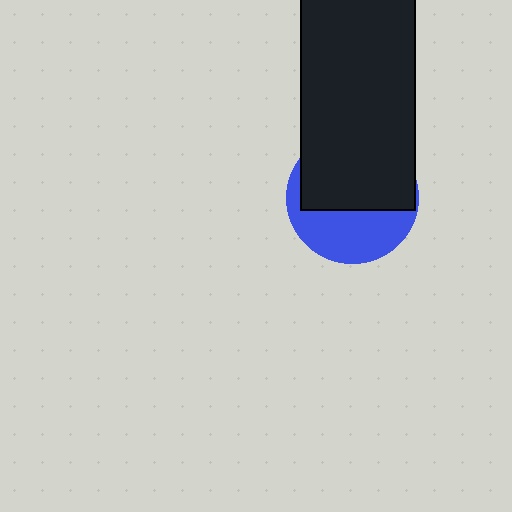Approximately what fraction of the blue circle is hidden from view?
Roughly 58% of the blue circle is hidden behind the black rectangle.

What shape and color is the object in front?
The object in front is a black rectangle.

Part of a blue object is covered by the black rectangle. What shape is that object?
It is a circle.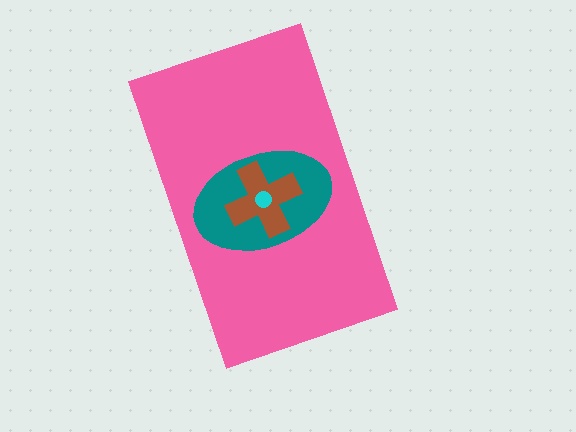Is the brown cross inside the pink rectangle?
Yes.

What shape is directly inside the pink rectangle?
The teal ellipse.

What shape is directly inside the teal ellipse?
The brown cross.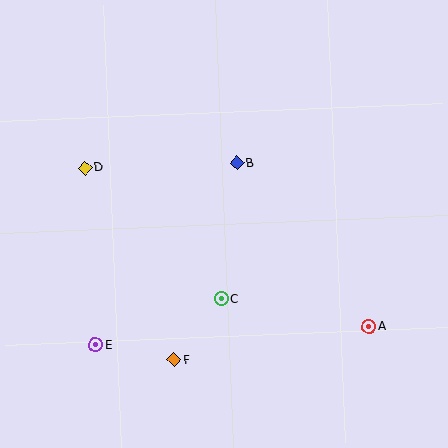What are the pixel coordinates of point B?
Point B is at (237, 163).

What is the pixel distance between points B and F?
The distance between B and F is 206 pixels.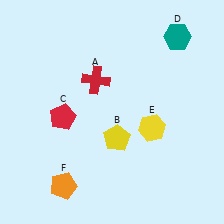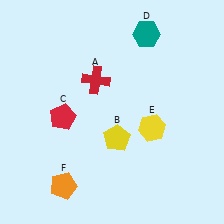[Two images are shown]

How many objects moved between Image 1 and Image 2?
1 object moved between the two images.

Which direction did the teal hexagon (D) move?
The teal hexagon (D) moved left.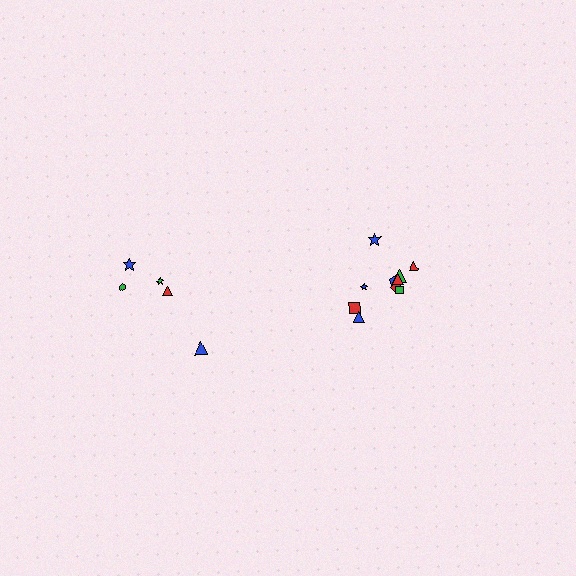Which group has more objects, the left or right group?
The right group.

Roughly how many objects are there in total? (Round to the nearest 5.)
Roughly 15 objects in total.